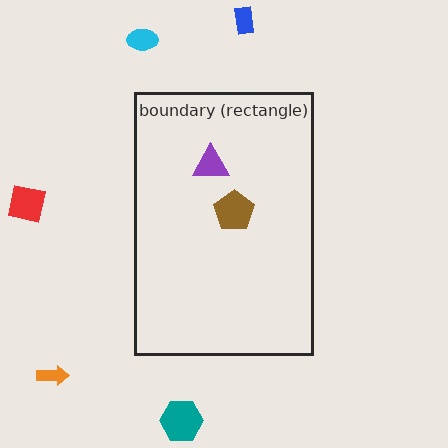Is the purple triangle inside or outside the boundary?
Inside.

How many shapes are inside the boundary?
2 inside, 5 outside.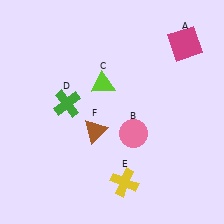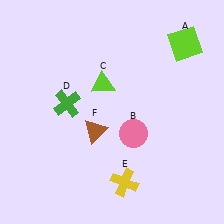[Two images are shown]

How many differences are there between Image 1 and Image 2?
There is 1 difference between the two images.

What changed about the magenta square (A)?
In Image 1, A is magenta. In Image 2, it changed to lime.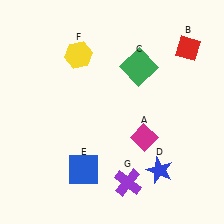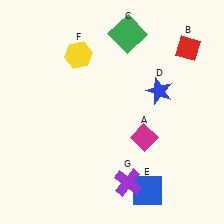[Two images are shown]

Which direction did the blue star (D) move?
The blue star (D) moved up.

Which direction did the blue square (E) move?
The blue square (E) moved right.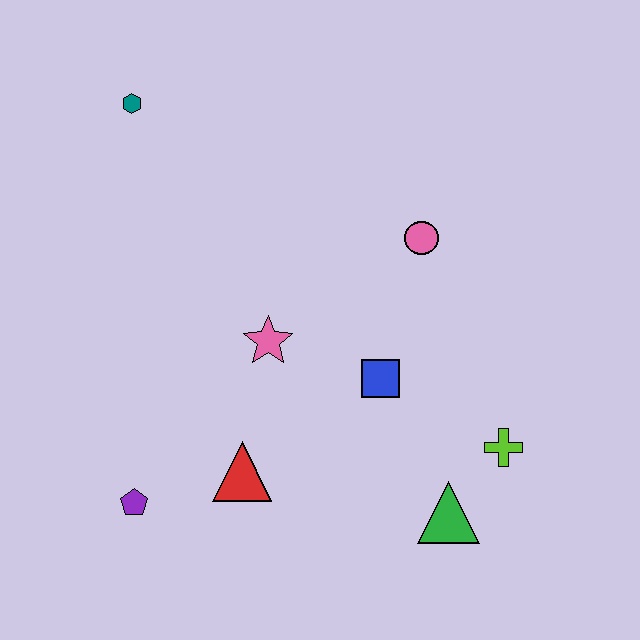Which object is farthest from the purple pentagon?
The teal hexagon is farthest from the purple pentagon.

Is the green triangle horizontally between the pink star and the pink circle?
No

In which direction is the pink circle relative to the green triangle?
The pink circle is above the green triangle.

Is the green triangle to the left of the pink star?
No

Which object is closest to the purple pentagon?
The red triangle is closest to the purple pentagon.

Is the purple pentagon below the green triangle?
No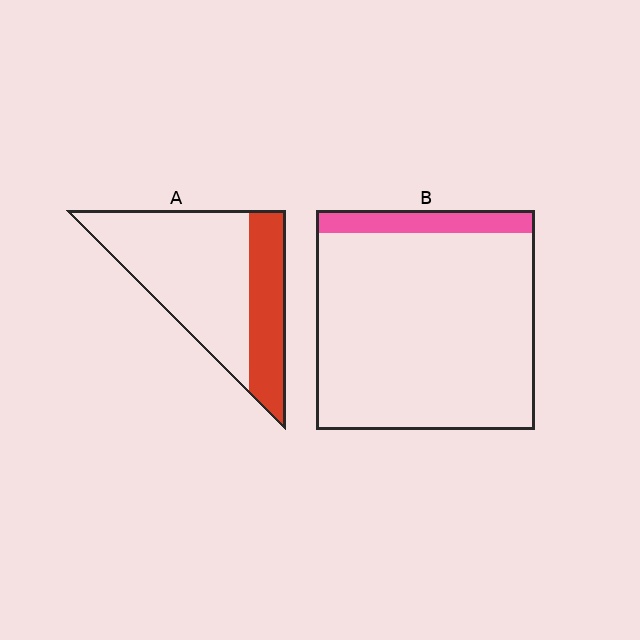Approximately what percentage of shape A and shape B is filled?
A is approximately 30% and B is approximately 10%.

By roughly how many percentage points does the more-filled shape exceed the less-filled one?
By roughly 20 percentage points (A over B).